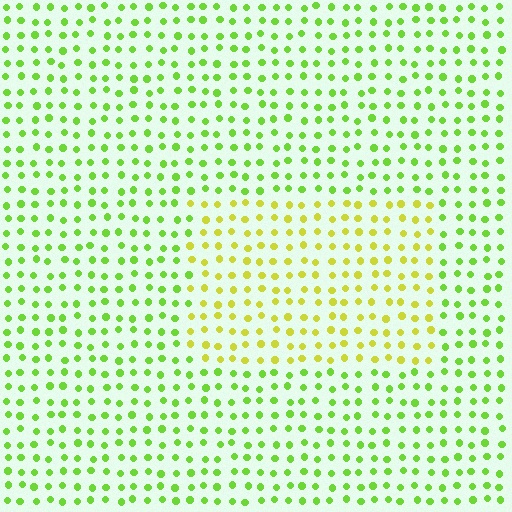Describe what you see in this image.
The image is filled with small lime elements in a uniform arrangement. A rectangle-shaped region is visible where the elements are tinted to a slightly different hue, forming a subtle color boundary.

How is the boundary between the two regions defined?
The boundary is defined purely by a slight shift in hue (about 35 degrees). Spacing, size, and orientation are identical on both sides.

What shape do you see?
I see a rectangle.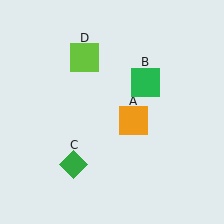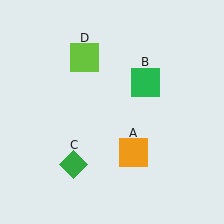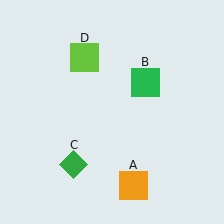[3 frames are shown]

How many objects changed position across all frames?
1 object changed position: orange square (object A).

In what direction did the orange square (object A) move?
The orange square (object A) moved down.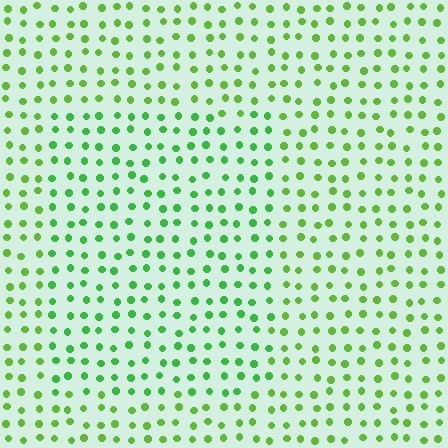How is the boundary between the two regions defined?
The boundary is defined purely by a slight shift in hue (about 23 degrees). Spacing, size, and orientation are identical on both sides.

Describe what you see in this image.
The image is filled with small lime elements in a uniform arrangement. A rectangle-shaped region is visible where the elements are tinted to a slightly different hue, forming a subtle color boundary.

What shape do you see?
I see a rectangle.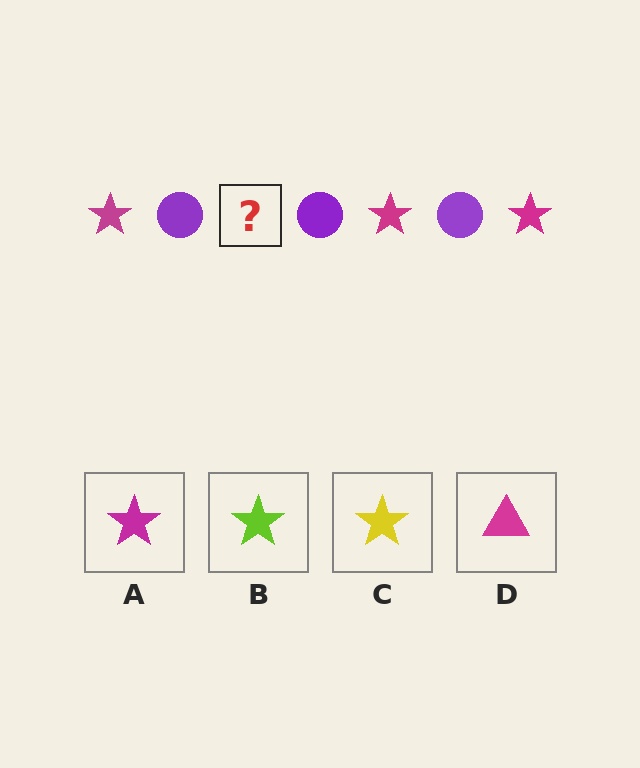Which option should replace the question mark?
Option A.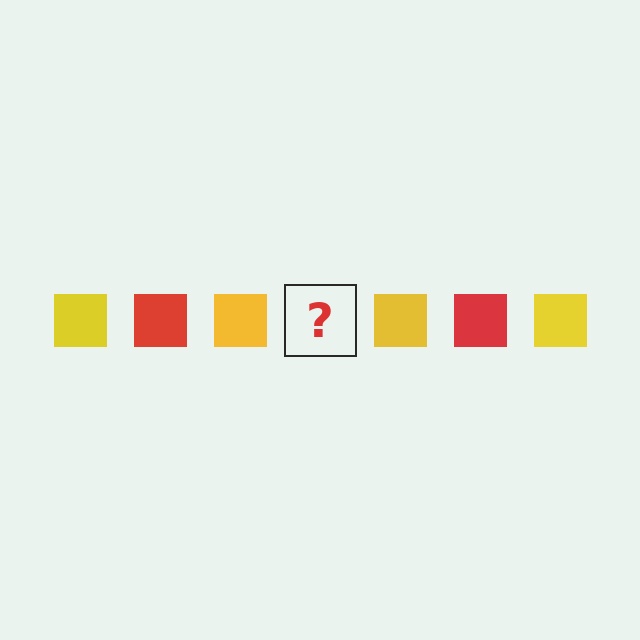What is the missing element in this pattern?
The missing element is a red square.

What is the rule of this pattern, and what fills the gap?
The rule is that the pattern cycles through yellow, red squares. The gap should be filled with a red square.